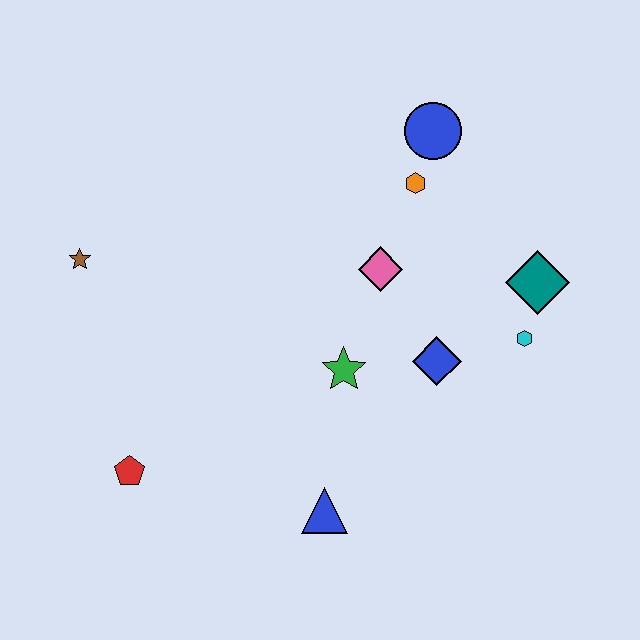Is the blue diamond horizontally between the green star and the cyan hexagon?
Yes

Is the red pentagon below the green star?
Yes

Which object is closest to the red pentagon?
The blue triangle is closest to the red pentagon.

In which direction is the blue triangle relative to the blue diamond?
The blue triangle is below the blue diamond.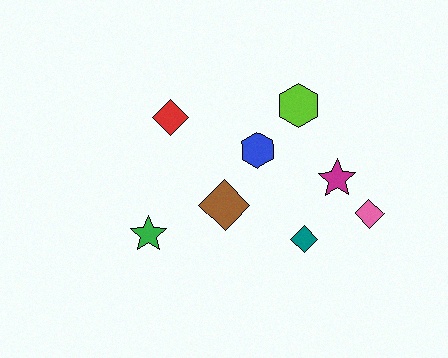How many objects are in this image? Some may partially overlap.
There are 8 objects.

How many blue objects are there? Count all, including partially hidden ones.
There is 1 blue object.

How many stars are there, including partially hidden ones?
There are 2 stars.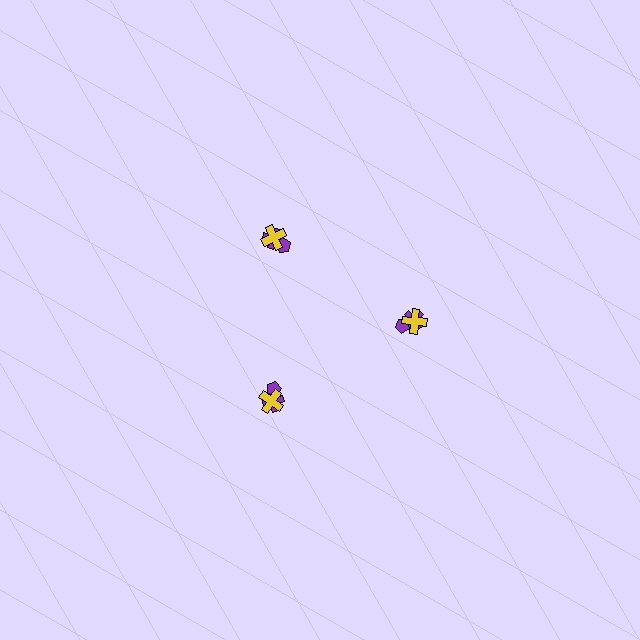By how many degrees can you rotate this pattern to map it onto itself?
The pattern maps onto itself every 120 degrees of rotation.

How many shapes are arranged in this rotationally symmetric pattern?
There are 9 shapes, arranged in 3 groups of 3.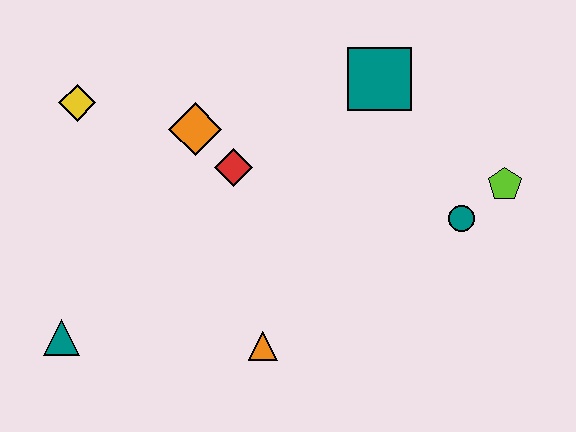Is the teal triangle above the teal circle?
No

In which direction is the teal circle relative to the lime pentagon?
The teal circle is to the left of the lime pentagon.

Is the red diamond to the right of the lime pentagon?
No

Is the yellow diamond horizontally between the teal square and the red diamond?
No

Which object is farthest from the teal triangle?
The lime pentagon is farthest from the teal triangle.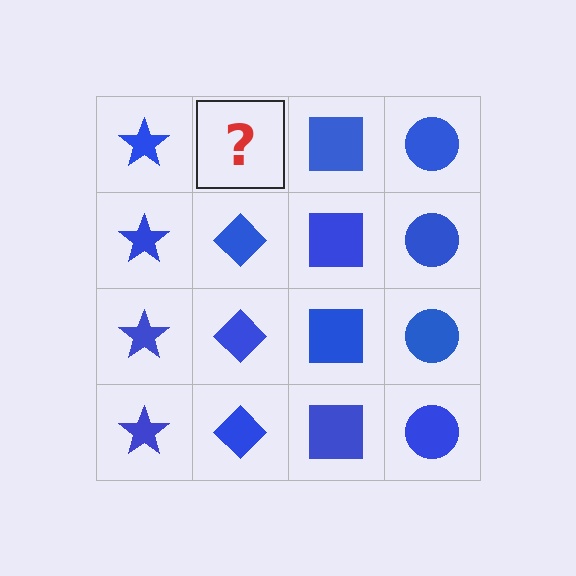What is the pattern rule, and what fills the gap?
The rule is that each column has a consistent shape. The gap should be filled with a blue diamond.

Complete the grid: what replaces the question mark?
The question mark should be replaced with a blue diamond.